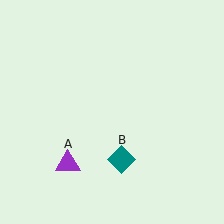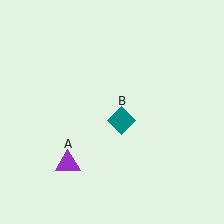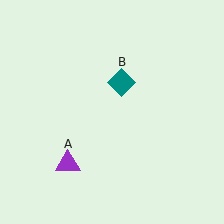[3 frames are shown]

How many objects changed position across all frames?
1 object changed position: teal diamond (object B).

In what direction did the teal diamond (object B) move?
The teal diamond (object B) moved up.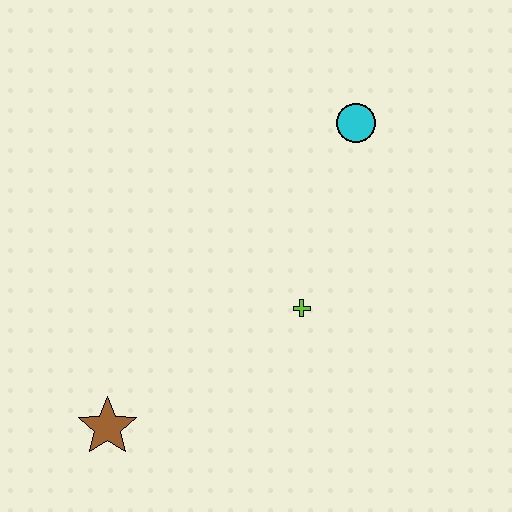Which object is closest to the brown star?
The lime cross is closest to the brown star.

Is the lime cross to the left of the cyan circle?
Yes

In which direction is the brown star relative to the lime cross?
The brown star is to the left of the lime cross.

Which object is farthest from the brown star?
The cyan circle is farthest from the brown star.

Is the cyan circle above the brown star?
Yes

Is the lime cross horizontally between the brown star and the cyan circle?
Yes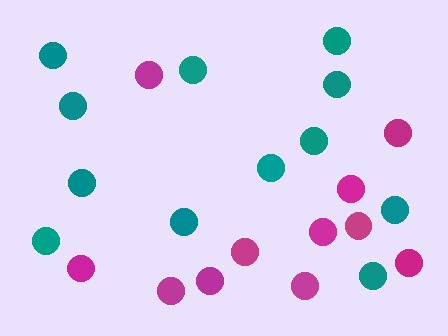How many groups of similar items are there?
There are 2 groups: one group of teal circles (12) and one group of magenta circles (11).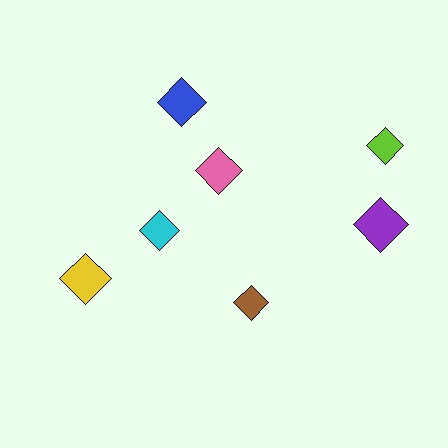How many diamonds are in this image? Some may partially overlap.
There are 7 diamonds.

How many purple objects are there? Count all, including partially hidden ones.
There is 1 purple object.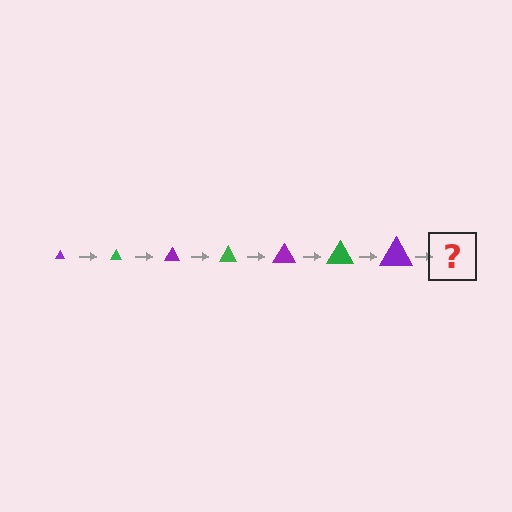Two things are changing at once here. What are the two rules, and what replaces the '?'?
The two rules are that the triangle grows larger each step and the color cycles through purple and green. The '?' should be a green triangle, larger than the previous one.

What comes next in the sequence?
The next element should be a green triangle, larger than the previous one.